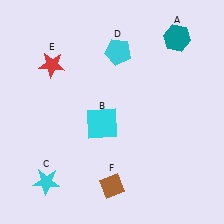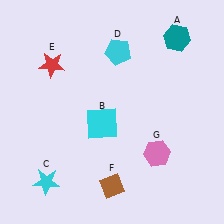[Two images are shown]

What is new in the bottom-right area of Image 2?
A pink hexagon (G) was added in the bottom-right area of Image 2.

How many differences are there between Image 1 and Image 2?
There is 1 difference between the two images.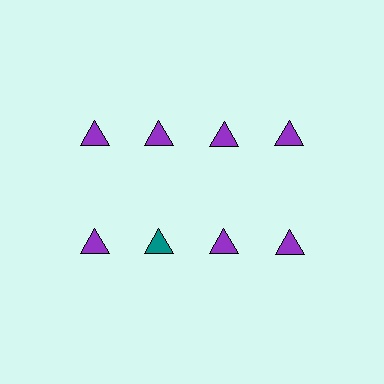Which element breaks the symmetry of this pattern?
The teal triangle in the second row, second from left column breaks the symmetry. All other shapes are purple triangles.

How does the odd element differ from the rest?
It has a different color: teal instead of purple.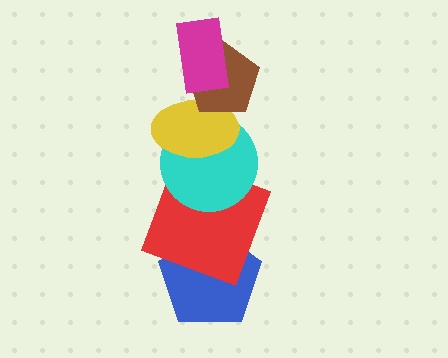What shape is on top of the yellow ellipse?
The brown pentagon is on top of the yellow ellipse.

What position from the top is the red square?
The red square is 5th from the top.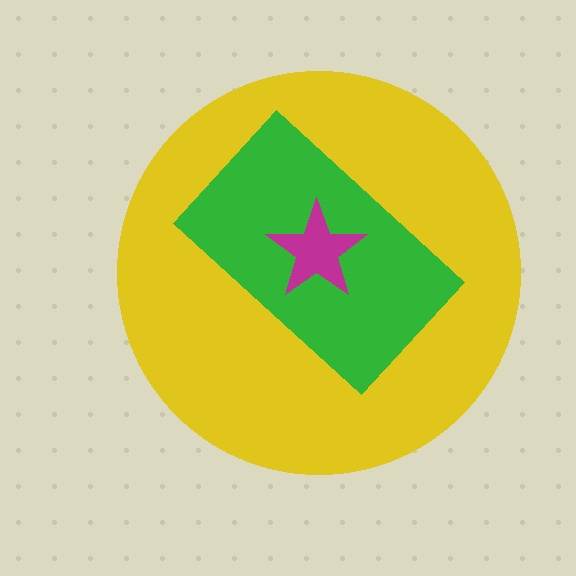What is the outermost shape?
The yellow circle.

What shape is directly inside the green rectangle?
The magenta star.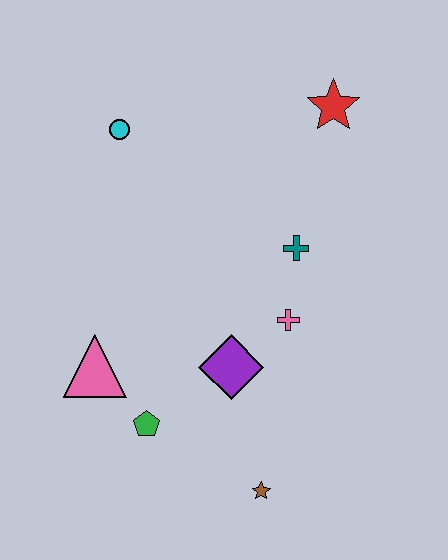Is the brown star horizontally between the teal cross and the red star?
No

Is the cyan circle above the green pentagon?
Yes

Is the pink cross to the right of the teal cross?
No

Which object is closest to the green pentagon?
The pink triangle is closest to the green pentagon.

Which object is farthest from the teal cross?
The brown star is farthest from the teal cross.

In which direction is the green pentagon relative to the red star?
The green pentagon is below the red star.